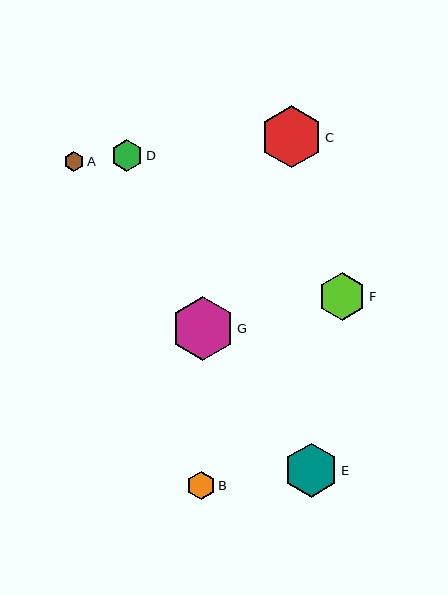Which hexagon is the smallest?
Hexagon A is the smallest with a size of approximately 20 pixels.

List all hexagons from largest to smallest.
From largest to smallest: G, C, E, F, D, B, A.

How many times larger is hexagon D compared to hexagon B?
Hexagon D is approximately 1.1 times the size of hexagon B.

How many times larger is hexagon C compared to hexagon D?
Hexagon C is approximately 2.0 times the size of hexagon D.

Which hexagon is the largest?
Hexagon G is the largest with a size of approximately 63 pixels.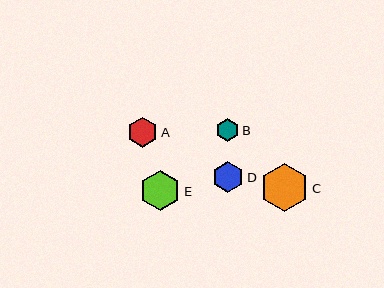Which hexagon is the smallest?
Hexagon B is the smallest with a size of approximately 23 pixels.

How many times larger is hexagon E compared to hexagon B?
Hexagon E is approximately 1.7 times the size of hexagon B.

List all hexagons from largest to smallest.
From largest to smallest: C, E, D, A, B.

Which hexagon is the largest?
Hexagon C is the largest with a size of approximately 48 pixels.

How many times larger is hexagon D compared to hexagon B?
Hexagon D is approximately 1.4 times the size of hexagon B.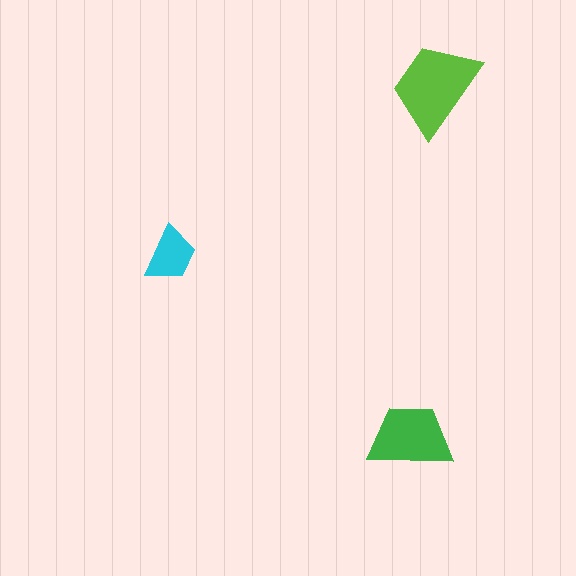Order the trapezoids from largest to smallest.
the lime one, the green one, the cyan one.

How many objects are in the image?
There are 3 objects in the image.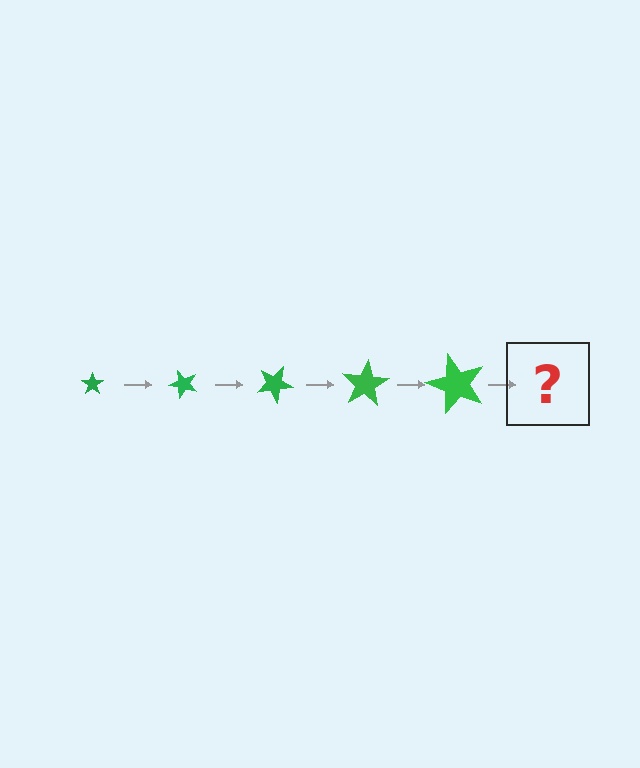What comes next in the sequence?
The next element should be a star, larger than the previous one and rotated 250 degrees from the start.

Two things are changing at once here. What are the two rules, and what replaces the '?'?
The two rules are that the star grows larger each step and it rotates 50 degrees each step. The '?' should be a star, larger than the previous one and rotated 250 degrees from the start.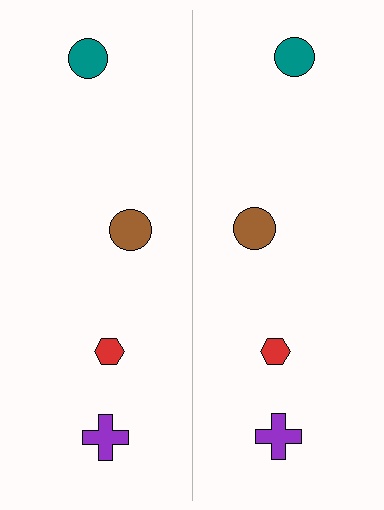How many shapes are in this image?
There are 8 shapes in this image.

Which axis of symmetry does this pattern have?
The pattern has a vertical axis of symmetry running through the center of the image.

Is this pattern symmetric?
Yes, this pattern has bilateral (reflection) symmetry.